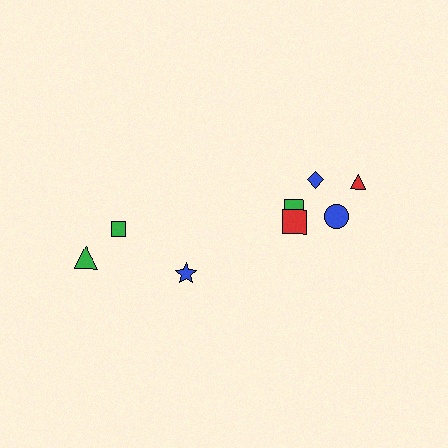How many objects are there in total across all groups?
There are 8 objects.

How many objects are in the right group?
There are 5 objects.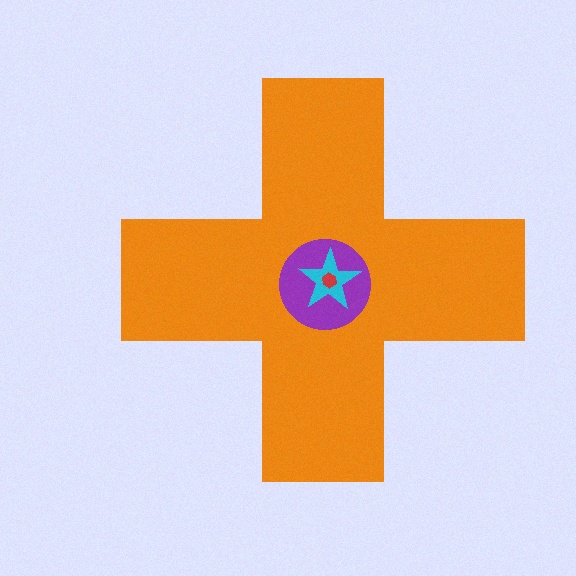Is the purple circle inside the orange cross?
Yes.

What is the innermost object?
The red hexagon.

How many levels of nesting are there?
4.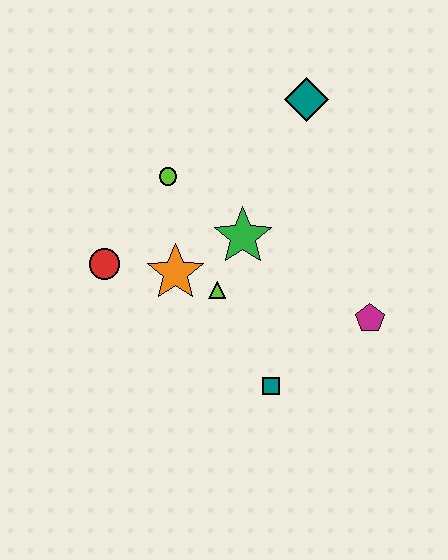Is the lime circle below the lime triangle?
No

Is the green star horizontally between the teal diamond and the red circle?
Yes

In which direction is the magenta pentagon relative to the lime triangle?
The magenta pentagon is to the right of the lime triangle.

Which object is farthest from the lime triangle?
The teal diamond is farthest from the lime triangle.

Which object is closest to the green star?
The lime triangle is closest to the green star.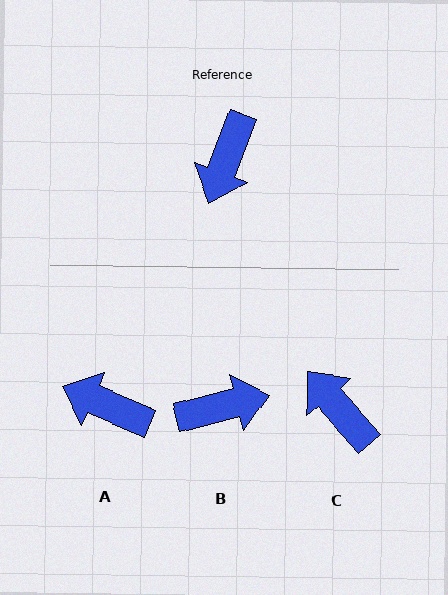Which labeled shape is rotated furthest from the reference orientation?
B, about 126 degrees away.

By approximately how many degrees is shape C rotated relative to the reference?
Approximately 118 degrees clockwise.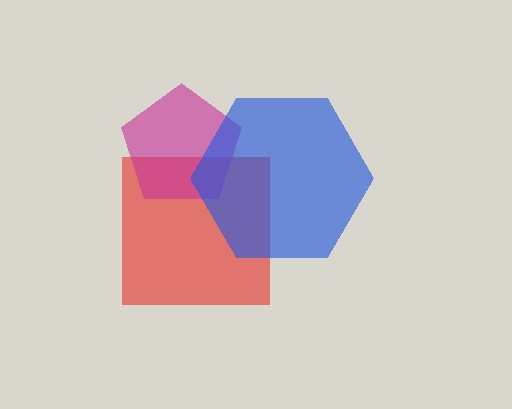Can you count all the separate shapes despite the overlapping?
Yes, there are 3 separate shapes.